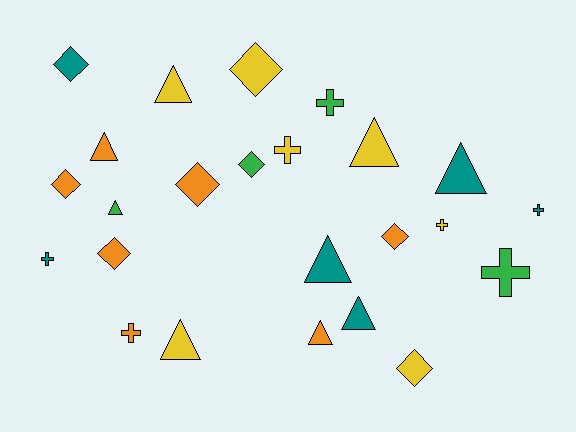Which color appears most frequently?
Orange, with 7 objects.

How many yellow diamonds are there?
There are 2 yellow diamonds.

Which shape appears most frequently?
Triangle, with 9 objects.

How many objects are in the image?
There are 24 objects.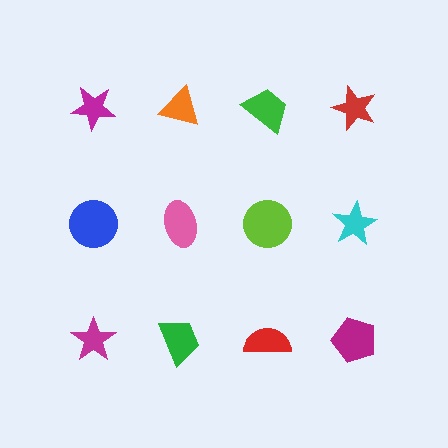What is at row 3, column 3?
A red semicircle.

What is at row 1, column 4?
A red star.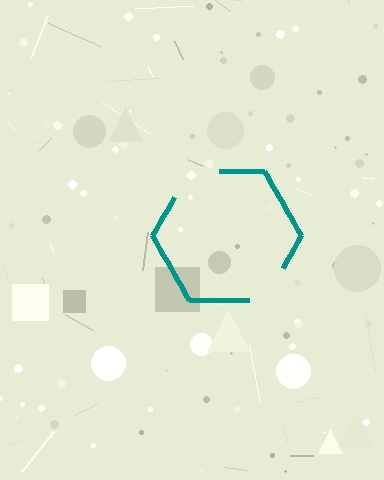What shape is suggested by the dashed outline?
The dashed outline suggests a hexagon.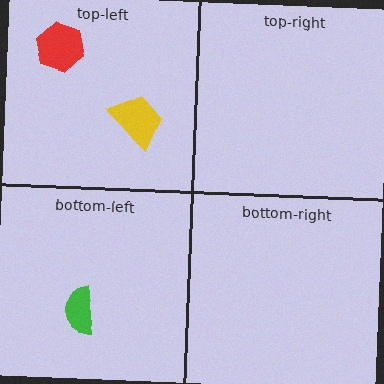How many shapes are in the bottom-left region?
1.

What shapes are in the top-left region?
The yellow trapezoid, the red hexagon.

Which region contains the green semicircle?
The bottom-left region.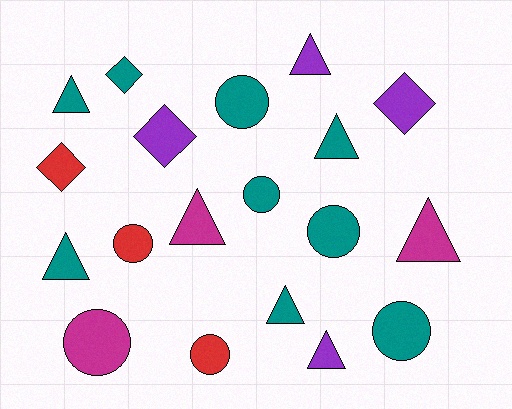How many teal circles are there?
There are 4 teal circles.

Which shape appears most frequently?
Triangle, with 8 objects.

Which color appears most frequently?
Teal, with 9 objects.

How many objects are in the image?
There are 19 objects.